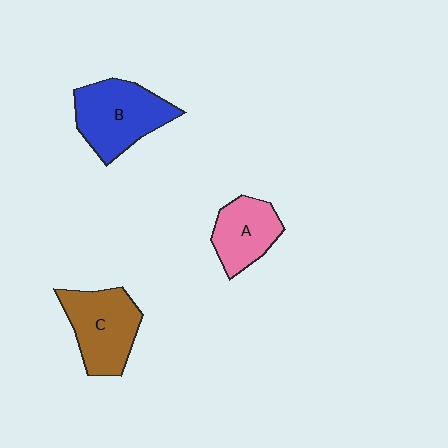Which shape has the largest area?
Shape B (blue).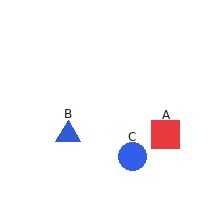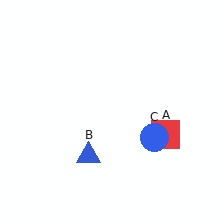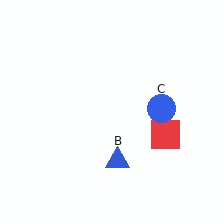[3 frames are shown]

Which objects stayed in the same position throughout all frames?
Red square (object A) remained stationary.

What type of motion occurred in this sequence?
The blue triangle (object B), blue circle (object C) rotated counterclockwise around the center of the scene.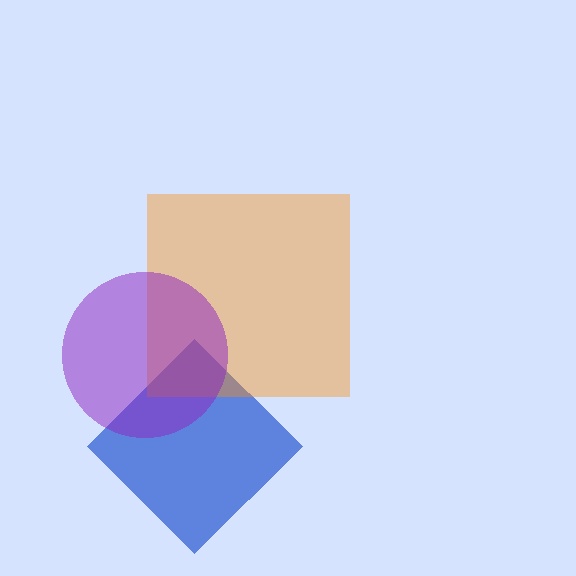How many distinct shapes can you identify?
There are 3 distinct shapes: a blue diamond, an orange square, a purple circle.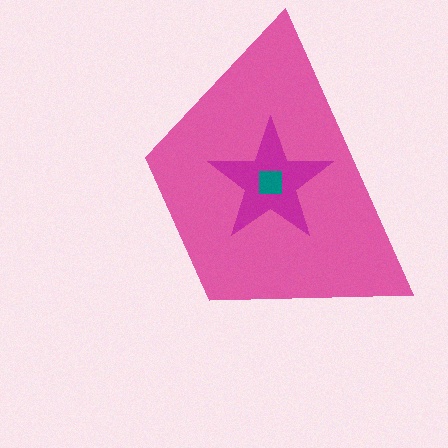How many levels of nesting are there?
3.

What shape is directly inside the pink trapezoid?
The magenta star.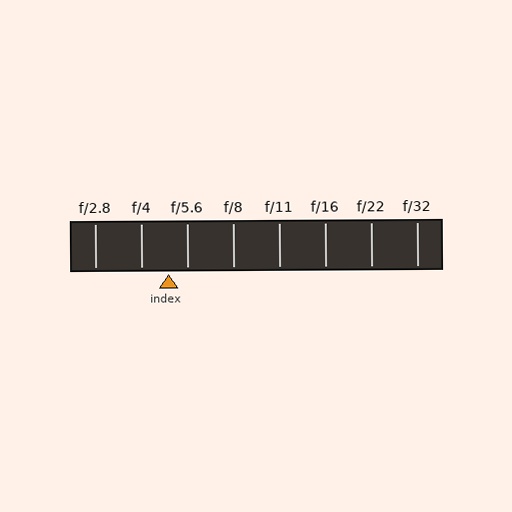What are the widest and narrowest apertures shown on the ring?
The widest aperture shown is f/2.8 and the narrowest is f/32.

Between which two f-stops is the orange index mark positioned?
The index mark is between f/4 and f/5.6.